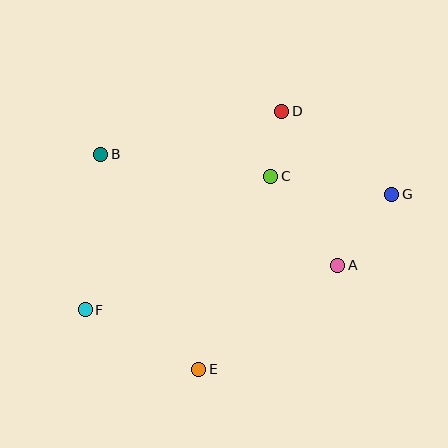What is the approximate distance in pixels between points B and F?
The distance between B and F is approximately 156 pixels.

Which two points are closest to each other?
Points C and D are closest to each other.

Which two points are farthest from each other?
Points F and G are farthest from each other.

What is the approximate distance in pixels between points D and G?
The distance between D and G is approximately 138 pixels.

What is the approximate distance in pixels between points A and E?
The distance between A and E is approximately 173 pixels.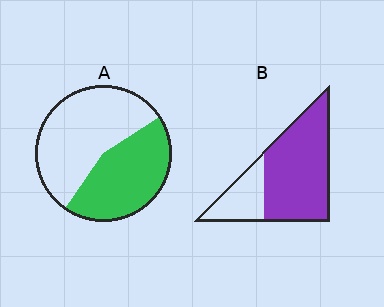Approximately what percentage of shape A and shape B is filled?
A is approximately 45% and B is approximately 75%.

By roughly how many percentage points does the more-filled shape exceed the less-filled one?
By roughly 30 percentage points (B over A).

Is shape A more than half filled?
No.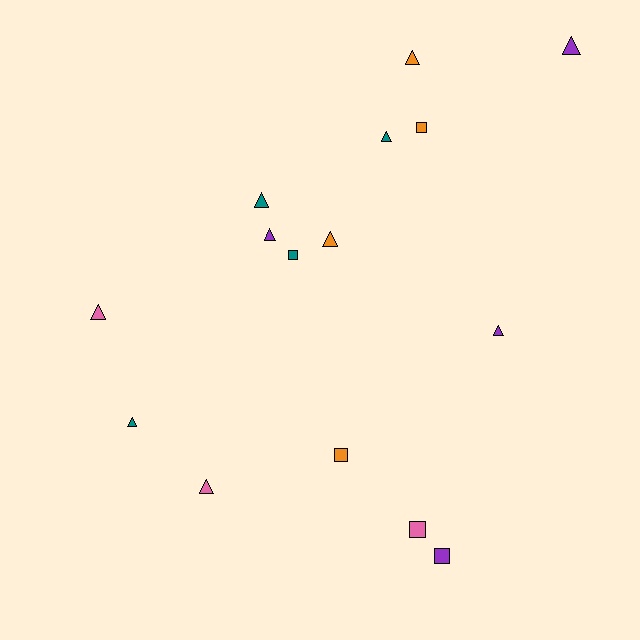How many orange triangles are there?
There are 2 orange triangles.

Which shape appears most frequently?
Triangle, with 10 objects.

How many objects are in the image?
There are 15 objects.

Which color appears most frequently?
Orange, with 4 objects.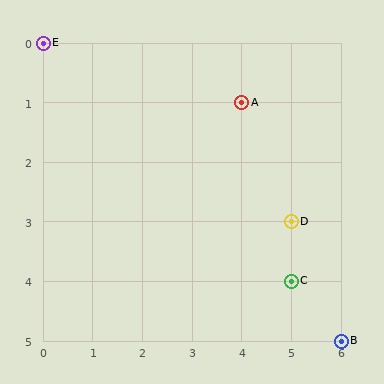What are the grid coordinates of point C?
Point C is at grid coordinates (5, 4).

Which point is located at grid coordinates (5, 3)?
Point D is at (5, 3).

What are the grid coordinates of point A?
Point A is at grid coordinates (4, 1).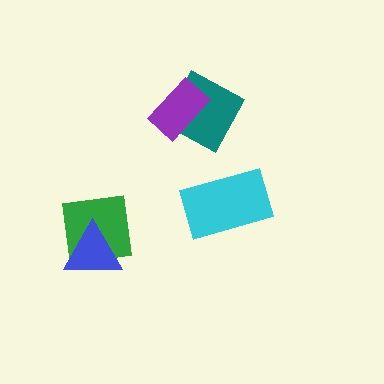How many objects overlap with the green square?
1 object overlaps with the green square.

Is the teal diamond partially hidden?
Yes, it is partially covered by another shape.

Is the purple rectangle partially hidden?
No, no other shape covers it.